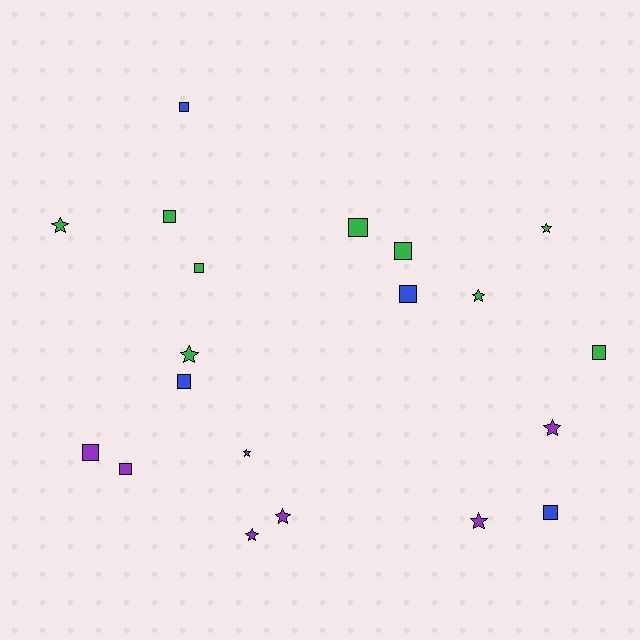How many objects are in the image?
There are 20 objects.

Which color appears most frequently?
Green, with 9 objects.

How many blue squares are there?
There are 4 blue squares.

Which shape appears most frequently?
Square, with 11 objects.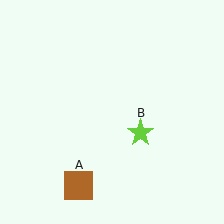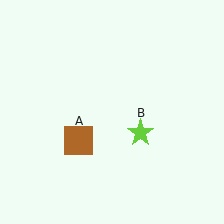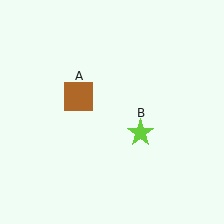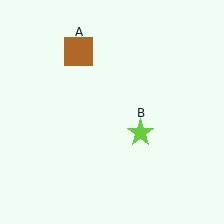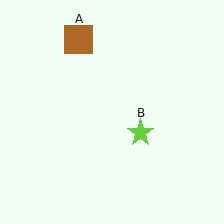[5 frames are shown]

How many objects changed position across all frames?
1 object changed position: brown square (object A).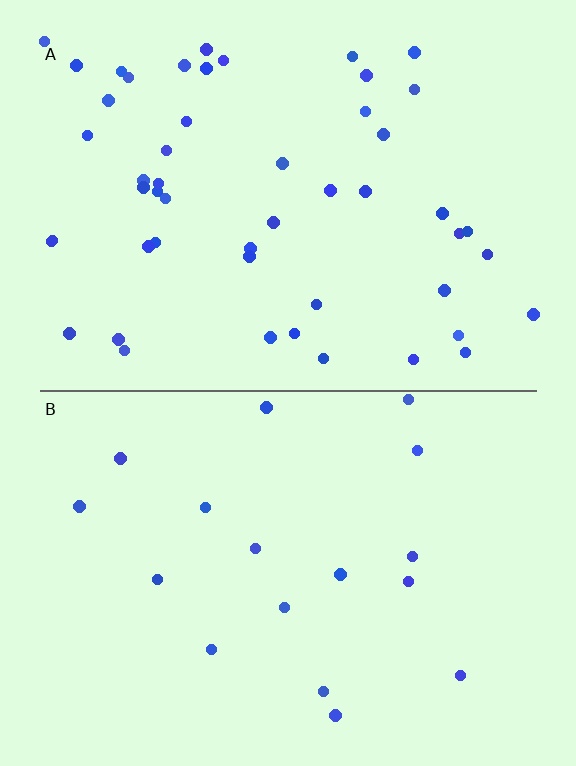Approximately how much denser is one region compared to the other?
Approximately 2.9× — region A over region B.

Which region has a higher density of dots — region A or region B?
A (the top).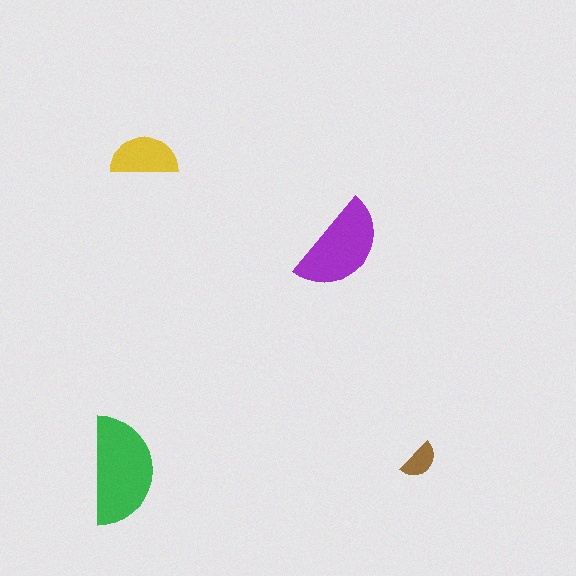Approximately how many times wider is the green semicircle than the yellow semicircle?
About 1.5 times wider.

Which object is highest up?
The yellow semicircle is topmost.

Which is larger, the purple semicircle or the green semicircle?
The green one.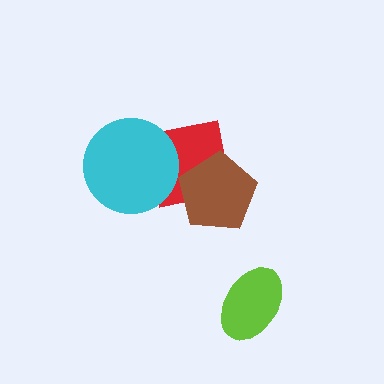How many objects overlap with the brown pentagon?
1 object overlaps with the brown pentagon.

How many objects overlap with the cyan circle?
1 object overlaps with the cyan circle.